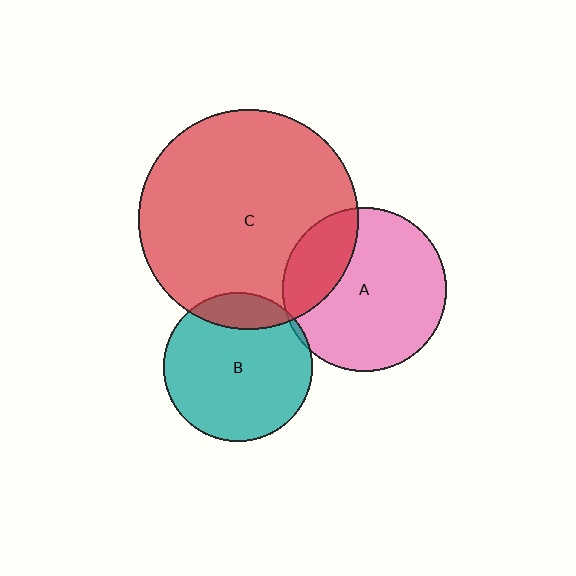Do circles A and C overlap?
Yes.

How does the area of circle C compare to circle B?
Approximately 2.2 times.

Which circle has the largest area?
Circle C (red).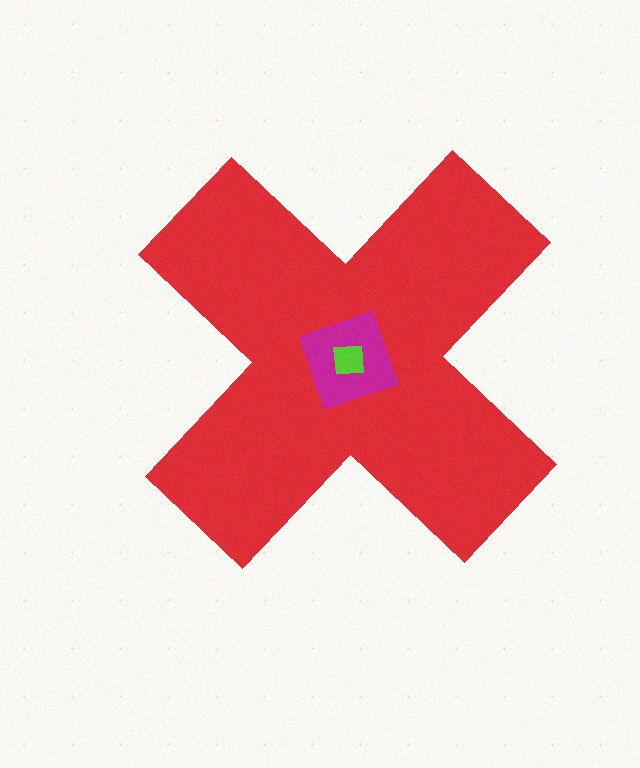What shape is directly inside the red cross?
The magenta diamond.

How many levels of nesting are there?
3.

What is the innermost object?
The lime square.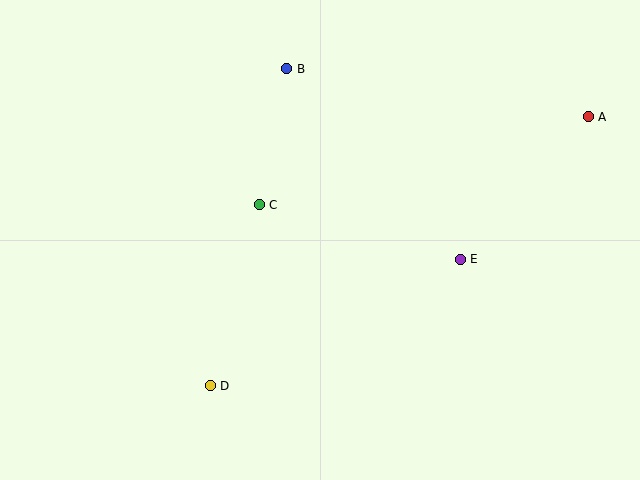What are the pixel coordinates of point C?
Point C is at (259, 205).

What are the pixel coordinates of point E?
Point E is at (460, 259).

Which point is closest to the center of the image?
Point C at (259, 205) is closest to the center.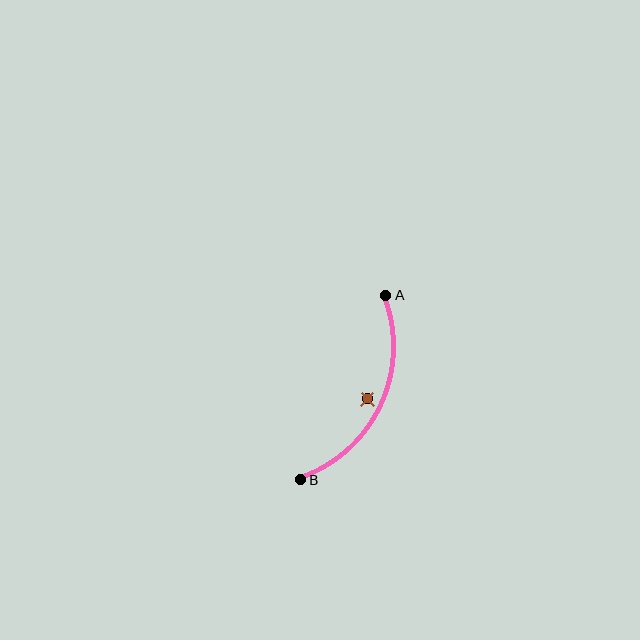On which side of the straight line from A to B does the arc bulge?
The arc bulges to the right of the straight line connecting A and B.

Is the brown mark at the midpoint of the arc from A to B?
No — the brown mark does not lie on the arc at all. It sits slightly inside the curve.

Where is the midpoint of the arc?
The arc midpoint is the point on the curve farthest from the straight line joining A and B. It sits to the right of that line.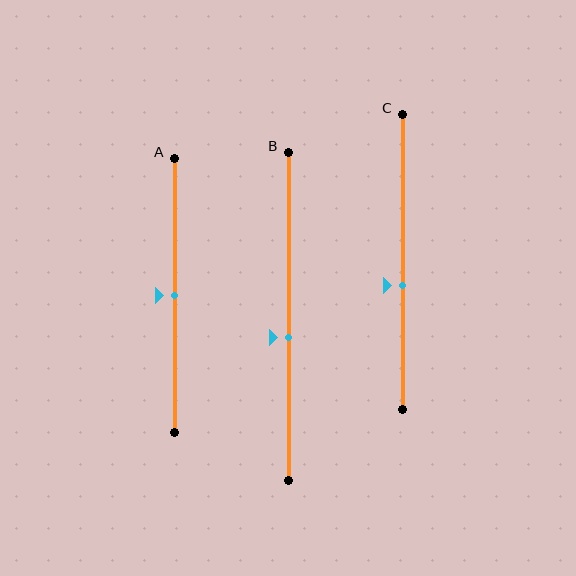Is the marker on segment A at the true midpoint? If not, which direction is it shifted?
Yes, the marker on segment A is at the true midpoint.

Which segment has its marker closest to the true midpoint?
Segment A has its marker closest to the true midpoint.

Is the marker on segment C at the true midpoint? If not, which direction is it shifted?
No, the marker on segment C is shifted downward by about 8% of the segment length.